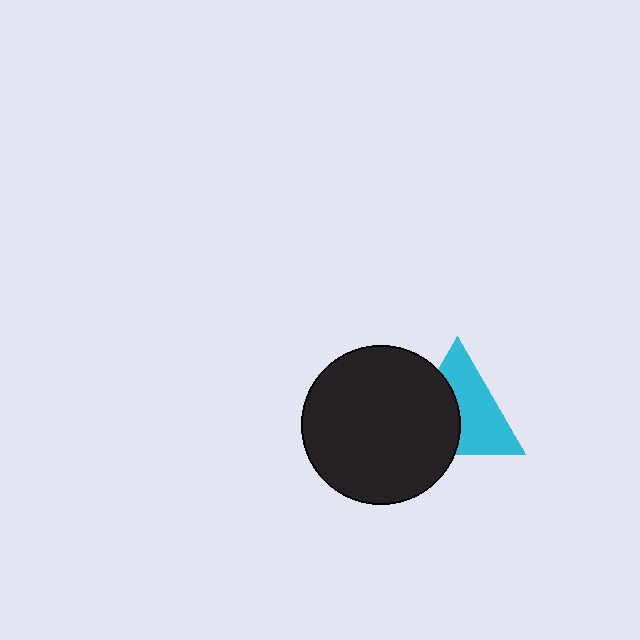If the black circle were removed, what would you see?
You would see the complete cyan triangle.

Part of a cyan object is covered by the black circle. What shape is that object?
It is a triangle.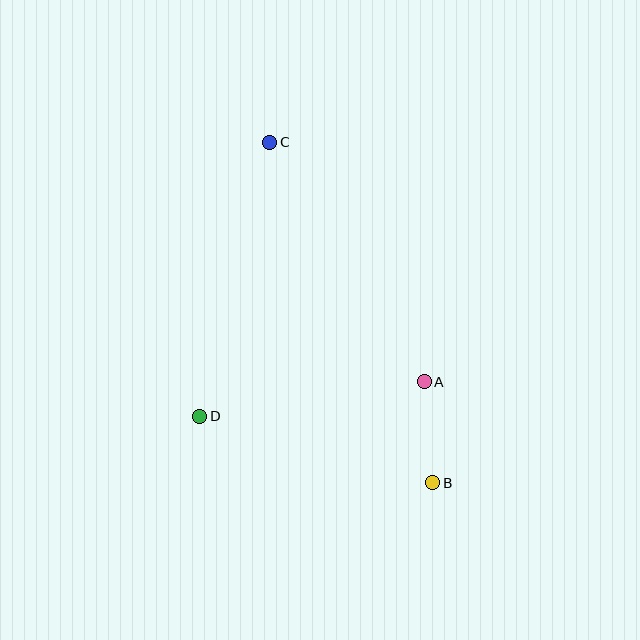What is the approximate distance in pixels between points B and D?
The distance between B and D is approximately 242 pixels.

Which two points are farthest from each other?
Points B and C are farthest from each other.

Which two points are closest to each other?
Points A and B are closest to each other.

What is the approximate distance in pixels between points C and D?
The distance between C and D is approximately 283 pixels.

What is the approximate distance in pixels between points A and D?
The distance between A and D is approximately 227 pixels.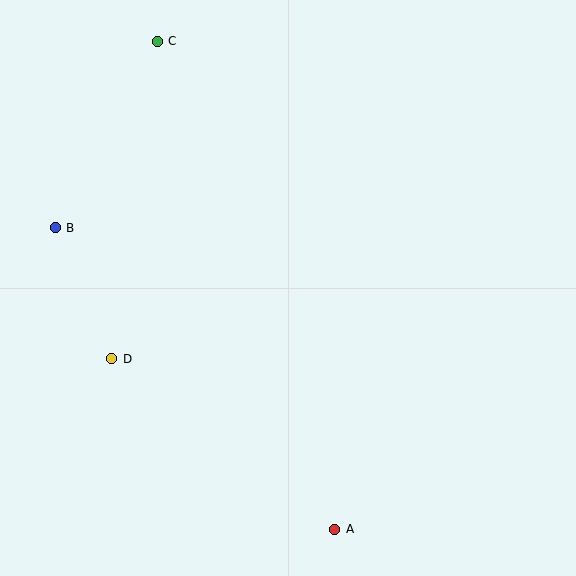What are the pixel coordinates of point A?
Point A is at (335, 529).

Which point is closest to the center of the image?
Point D at (112, 359) is closest to the center.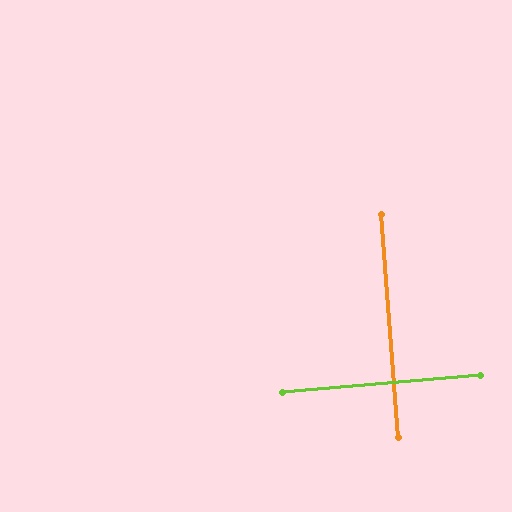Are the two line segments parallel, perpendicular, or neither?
Perpendicular — they meet at approximately 89°.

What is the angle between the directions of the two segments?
Approximately 89 degrees.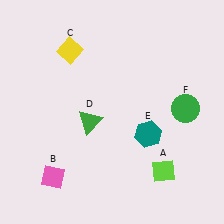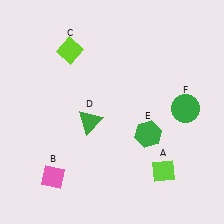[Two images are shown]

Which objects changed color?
C changed from yellow to lime. E changed from teal to green.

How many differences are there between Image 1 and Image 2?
There are 2 differences between the two images.